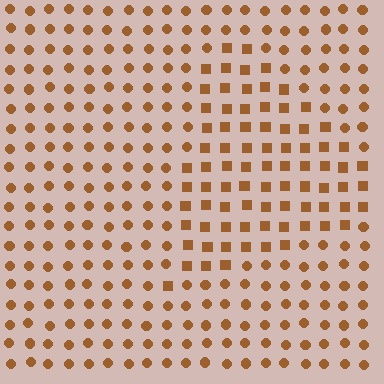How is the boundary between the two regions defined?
The boundary is defined by a change in element shape: squares inside vs. circles outside. All elements share the same color and spacing.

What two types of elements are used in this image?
The image uses squares inside the triangle region and circles outside it.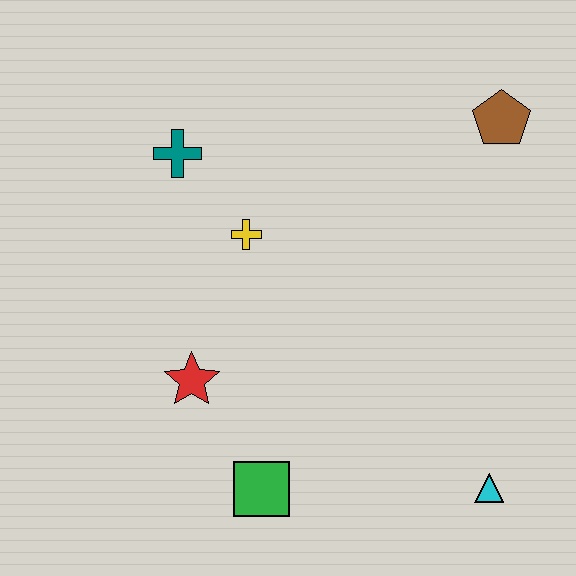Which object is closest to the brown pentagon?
The yellow cross is closest to the brown pentagon.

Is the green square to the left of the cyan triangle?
Yes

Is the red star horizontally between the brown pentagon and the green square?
No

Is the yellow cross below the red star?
No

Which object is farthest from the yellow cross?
The cyan triangle is farthest from the yellow cross.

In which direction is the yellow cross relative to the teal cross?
The yellow cross is below the teal cross.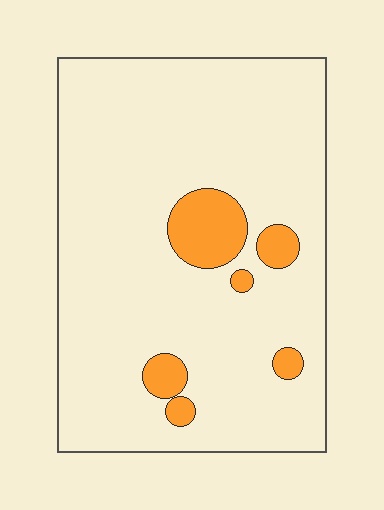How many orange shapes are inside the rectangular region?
6.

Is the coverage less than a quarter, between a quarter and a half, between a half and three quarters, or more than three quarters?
Less than a quarter.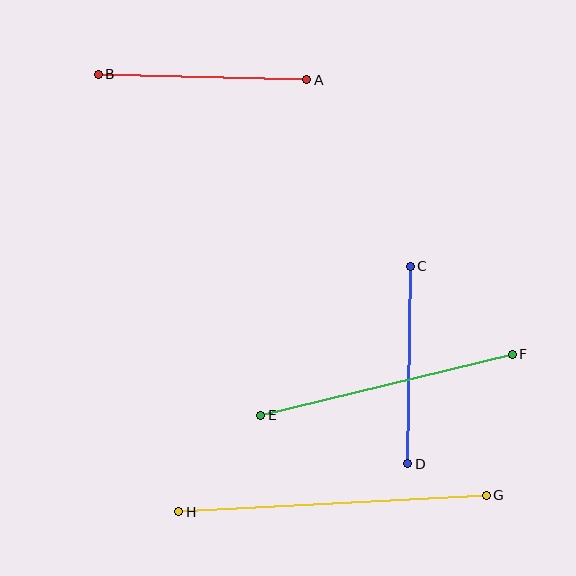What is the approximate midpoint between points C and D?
The midpoint is at approximately (409, 365) pixels.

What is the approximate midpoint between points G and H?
The midpoint is at approximately (332, 503) pixels.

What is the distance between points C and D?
The distance is approximately 198 pixels.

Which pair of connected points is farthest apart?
Points G and H are farthest apart.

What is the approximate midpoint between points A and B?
The midpoint is at approximately (203, 77) pixels.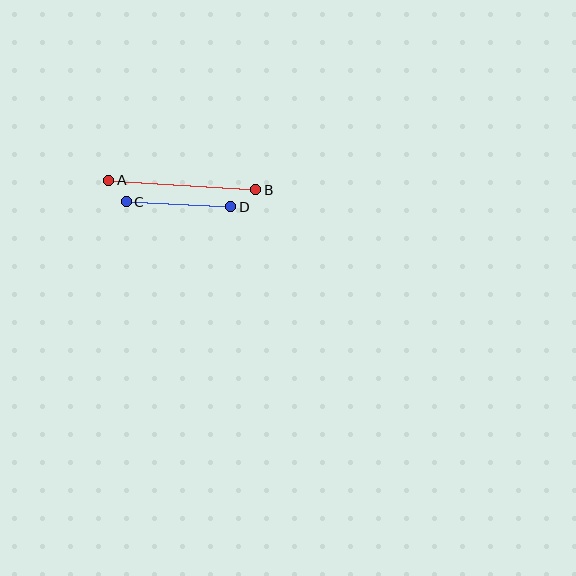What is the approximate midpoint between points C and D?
The midpoint is at approximately (179, 204) pixels.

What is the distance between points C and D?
The distance is approximately 105 pixels.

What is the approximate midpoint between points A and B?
The midpoint is at approximately (182, 185) pixels.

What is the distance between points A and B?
The distance is approximately 148 pixels.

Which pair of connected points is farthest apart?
Points A and B are farthest apart.